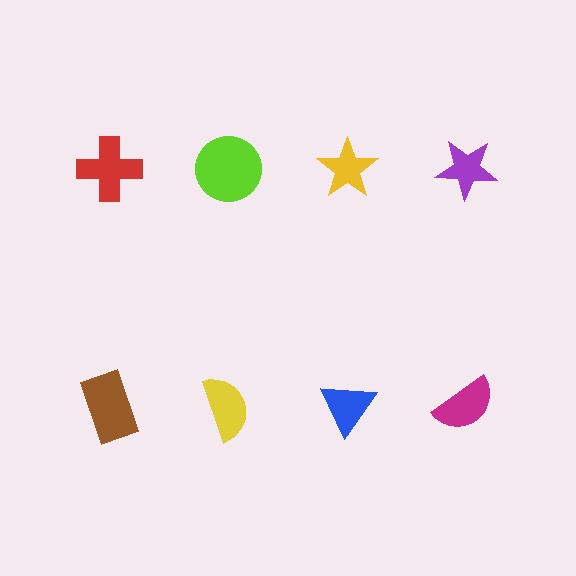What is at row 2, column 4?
A magenta semicircle.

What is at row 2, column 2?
A yellow semicircle.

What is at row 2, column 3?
A blue triangle.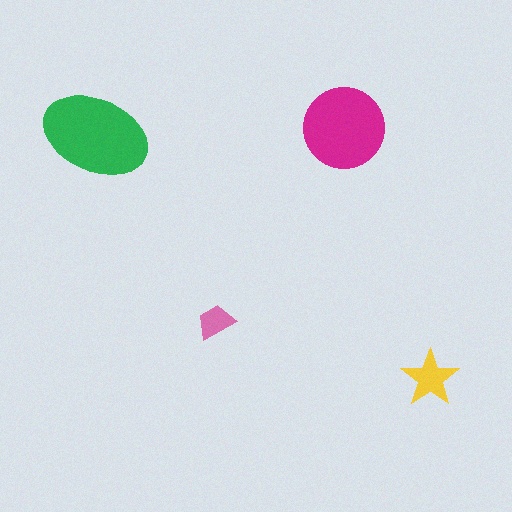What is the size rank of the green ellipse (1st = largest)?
1st.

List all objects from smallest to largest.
The pink trapezoid, the yellow star, the magenta circle, the green ellipse.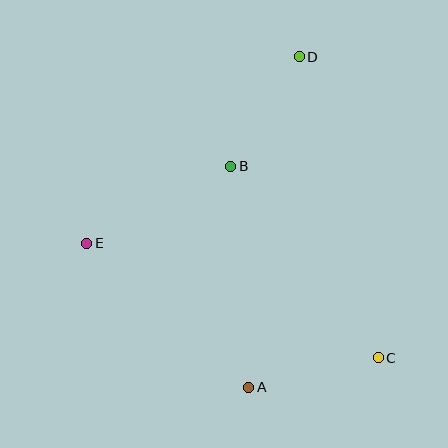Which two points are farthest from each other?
Points A and D are farthest from each other.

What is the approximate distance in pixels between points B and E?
The distance between B and E is approximately 163 pixels.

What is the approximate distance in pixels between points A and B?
The distance between A and B is approximately 222 pixels.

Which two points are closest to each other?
Points B and D are closest to each other.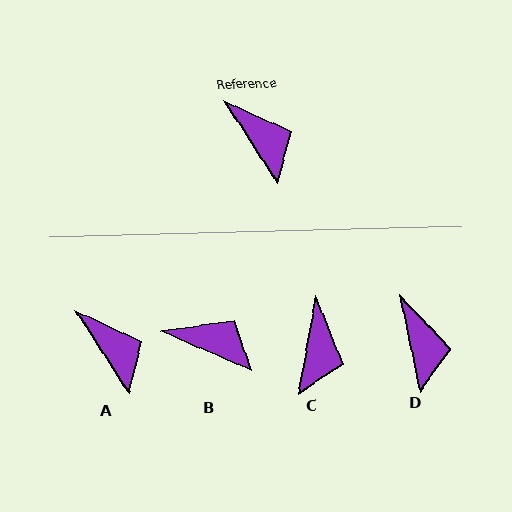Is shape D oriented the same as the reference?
No, it is off by about 21 degrees.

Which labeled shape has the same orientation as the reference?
A.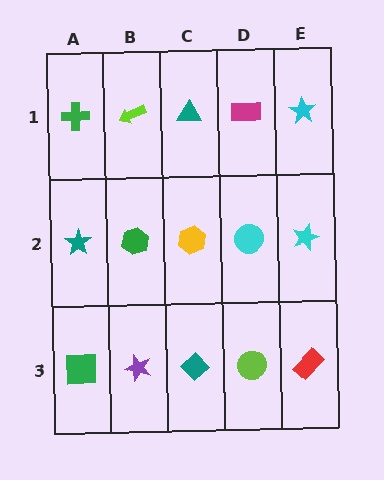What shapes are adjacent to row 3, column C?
A yellow hexagon (row 2, column C), a purple star (row 3, column B), a lime circle (row 3, column D).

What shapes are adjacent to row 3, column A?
A teal star (row 2, column A), a purple star (row 3, column B).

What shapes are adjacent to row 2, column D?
A magenta rectangle (row 1, column D), a lime circle (row 3, column D), a yellow hexagon (row 2, column C), a cyan star (row 2, column E).